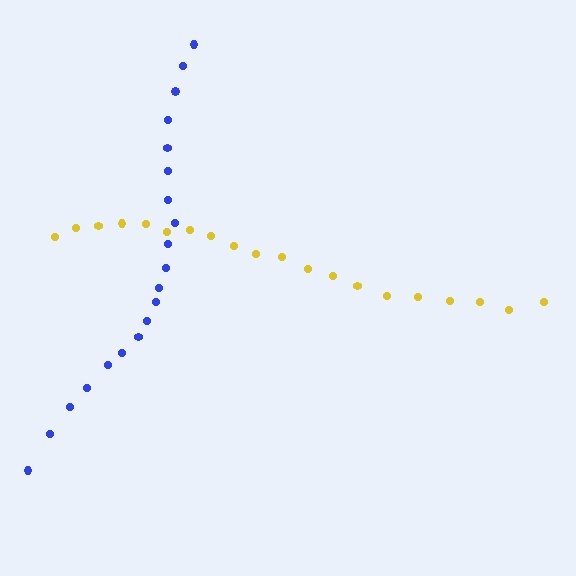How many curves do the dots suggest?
There are 2 distinct paths.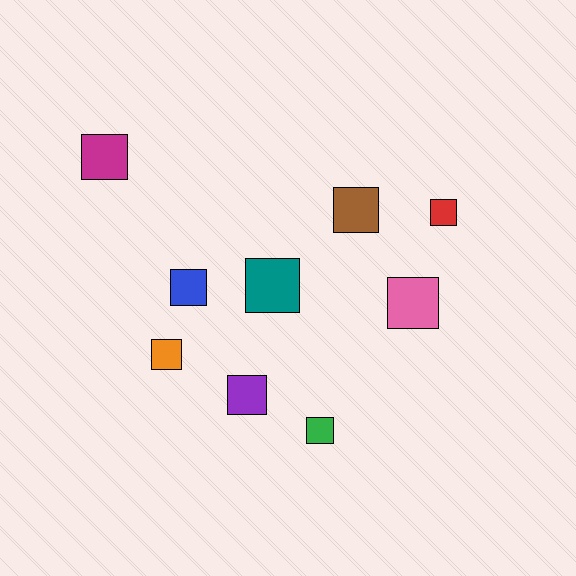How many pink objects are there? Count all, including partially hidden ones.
There is 1 pink object.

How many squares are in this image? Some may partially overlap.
There are 9 squares.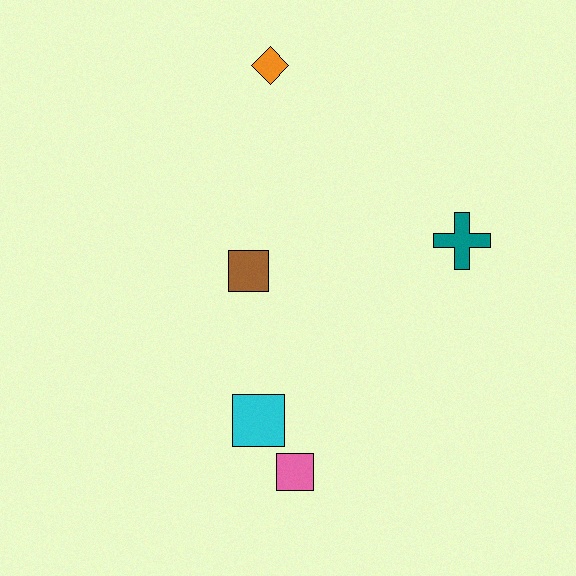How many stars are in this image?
There are no stars.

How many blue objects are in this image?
There are no blue objects.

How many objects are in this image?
There are 5 objects.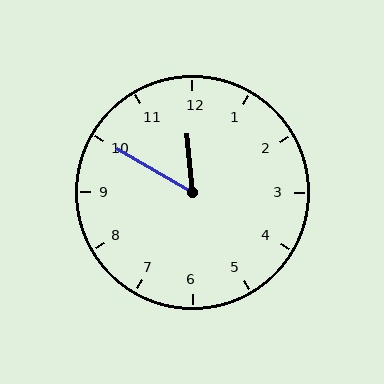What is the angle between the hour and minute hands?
Approximately 55 degrees.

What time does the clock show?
11:50.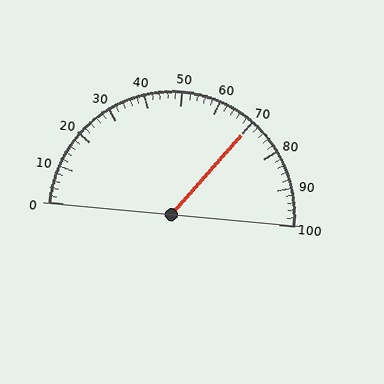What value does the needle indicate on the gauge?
The needle indicates approximately 70.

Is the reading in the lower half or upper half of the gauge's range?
The reading is in the upper half of the range (0 to 100).